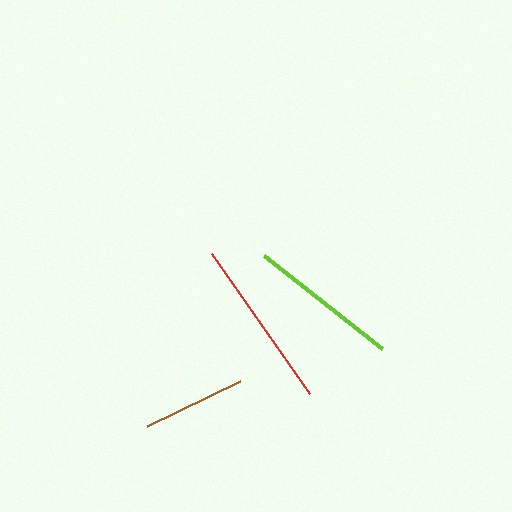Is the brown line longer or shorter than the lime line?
The lime line is longer than the brown line.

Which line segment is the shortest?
The brown line is the shortest at approximately 103 pixels.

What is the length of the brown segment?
The brown segment is approximately 103 pixels long.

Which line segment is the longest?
The red line is the longest at approximately 171 pixels.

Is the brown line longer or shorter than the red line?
The red line is longer than the brown line.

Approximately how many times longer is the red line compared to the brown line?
The red line is approximately 1.7 times the length of the brown line.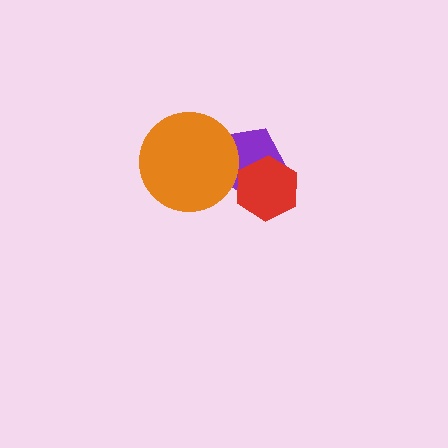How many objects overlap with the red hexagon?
1 object overlaps with the red hexagon.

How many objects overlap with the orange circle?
1 object overlaps with the orange circle.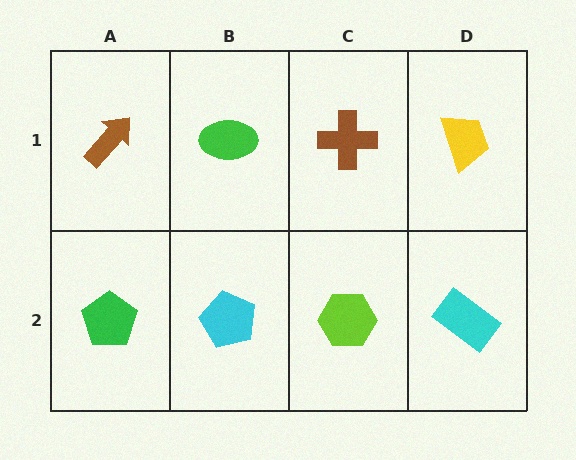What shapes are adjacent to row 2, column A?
A brown arrow (row 1, column A), a cyan pentagon (row 2, column B).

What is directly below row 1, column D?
A cyan rectangle.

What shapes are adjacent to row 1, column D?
A cyan rectangle (row 2, column D), a brown cross (row 1, column C).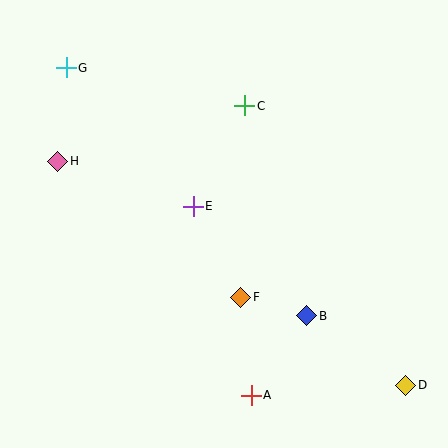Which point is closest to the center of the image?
Point E at (193, 206) is closest to the center.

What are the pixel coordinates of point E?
Point E is at (193, 206).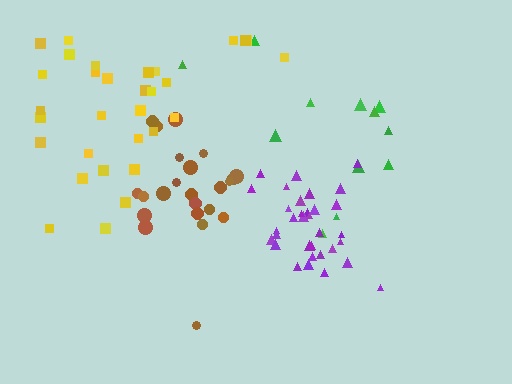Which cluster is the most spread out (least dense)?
Green.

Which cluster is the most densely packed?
Purple.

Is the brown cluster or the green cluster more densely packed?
Brown.